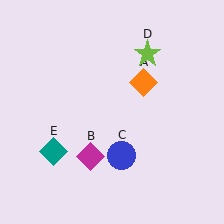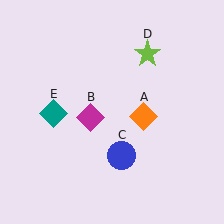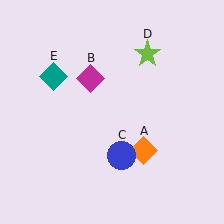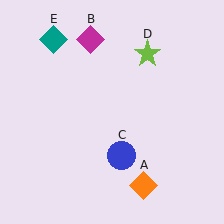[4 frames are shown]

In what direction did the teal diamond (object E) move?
The teal diamond (object E) moved up.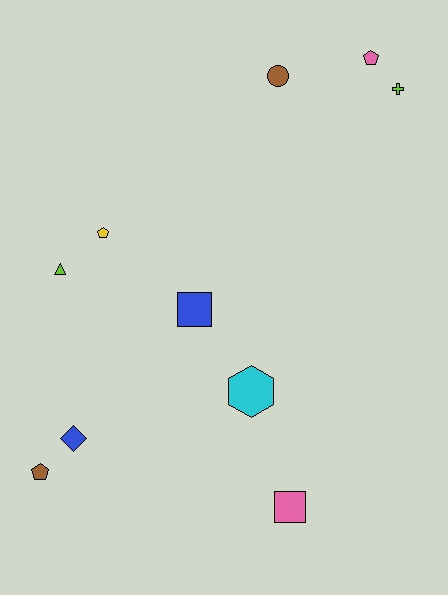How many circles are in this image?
There is 1 circle.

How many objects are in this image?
There are 10 objects.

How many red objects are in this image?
There are no red objects.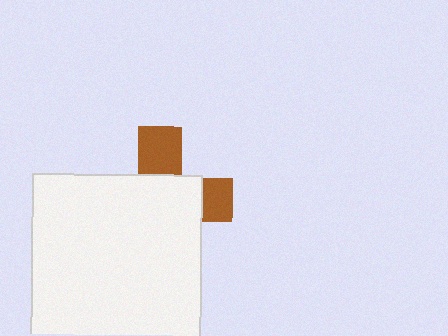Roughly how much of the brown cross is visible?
A small part of it is visible (roughly 32%).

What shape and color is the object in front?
The object in front is a white square.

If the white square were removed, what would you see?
You would see the complete brown cross.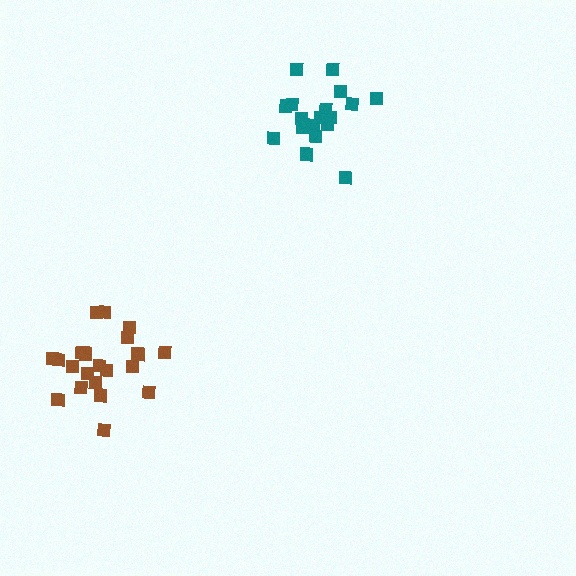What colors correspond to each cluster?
The clusters are colored: teal, brown.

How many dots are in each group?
Group 1: 18 dots, Group 2: 21 dots (39 total).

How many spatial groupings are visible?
There are 2 spatial groupings.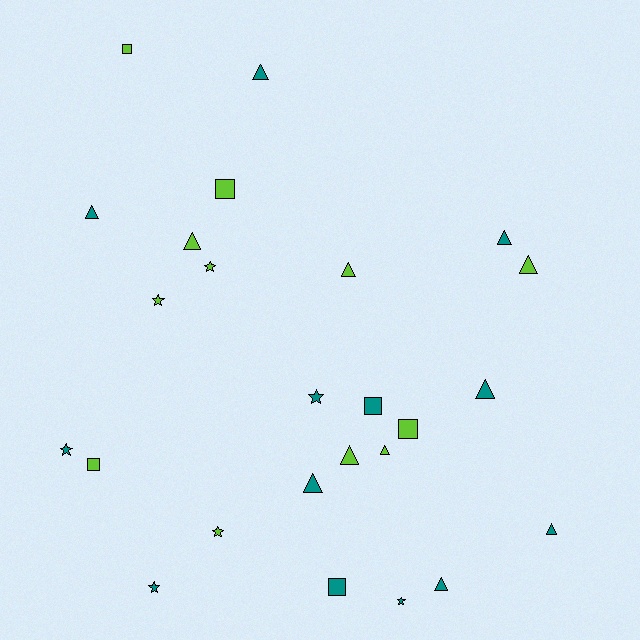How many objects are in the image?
There are 25 objects.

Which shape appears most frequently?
Triangle, with 12 objects.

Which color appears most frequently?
Teal, with 13 objects.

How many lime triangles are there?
There are 5 lime triangles.